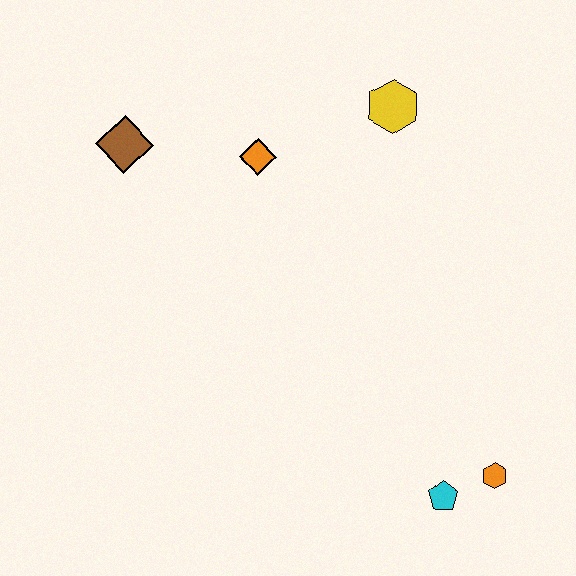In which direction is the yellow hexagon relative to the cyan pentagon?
The yellow hexagon is above the cyan pentagon.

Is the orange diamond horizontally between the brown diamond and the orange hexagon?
Yes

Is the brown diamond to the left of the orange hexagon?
Yes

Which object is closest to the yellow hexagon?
The orange diamond is closest to the yellow hexagon.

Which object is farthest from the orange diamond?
The orange hexagon is farthest from the orange diamond.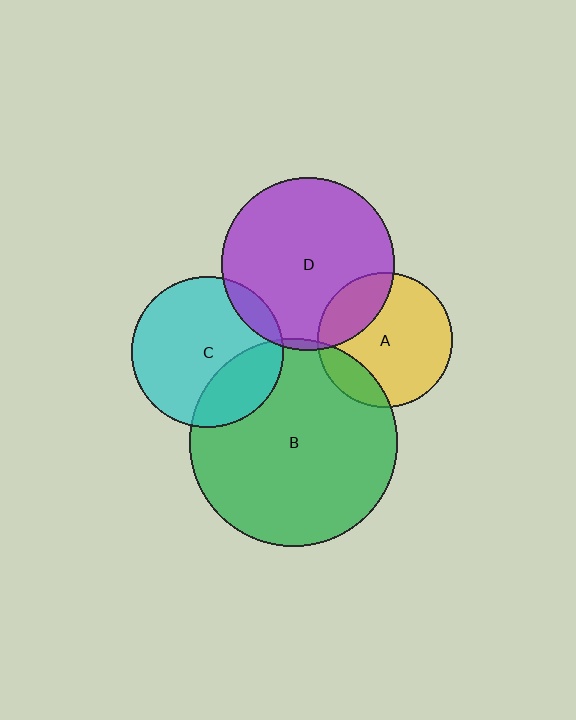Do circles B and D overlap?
Yes.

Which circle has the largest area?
Circle B (green).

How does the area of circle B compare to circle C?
Approximately 1.9 times.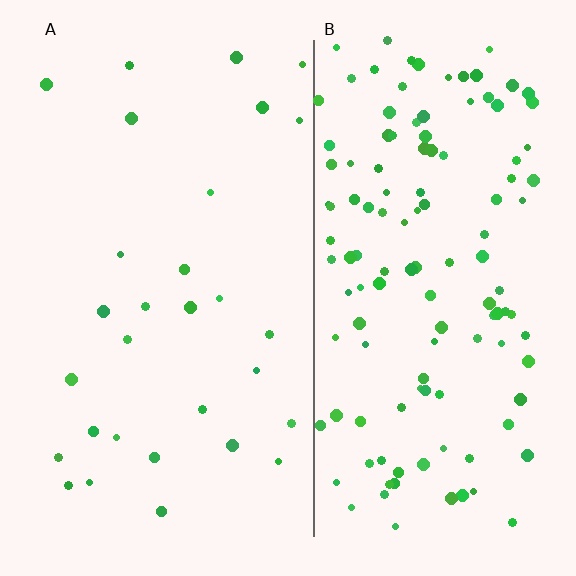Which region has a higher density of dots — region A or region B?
B (the right).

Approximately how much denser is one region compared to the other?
Approximately 4.4× — region B over region A.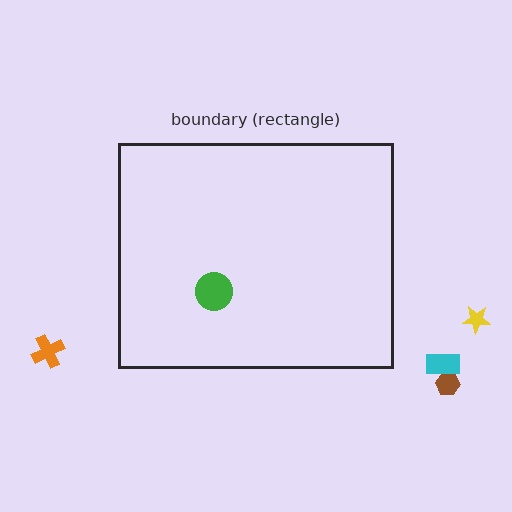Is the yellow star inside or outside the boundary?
Outside.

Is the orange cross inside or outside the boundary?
Outside.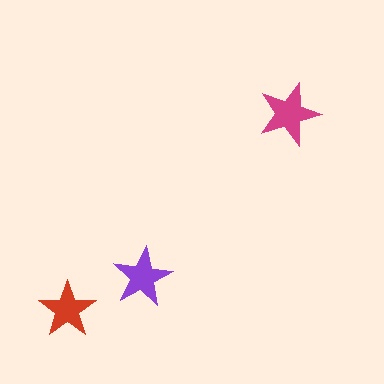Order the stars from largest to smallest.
the magenta one, the purple one, the red one.